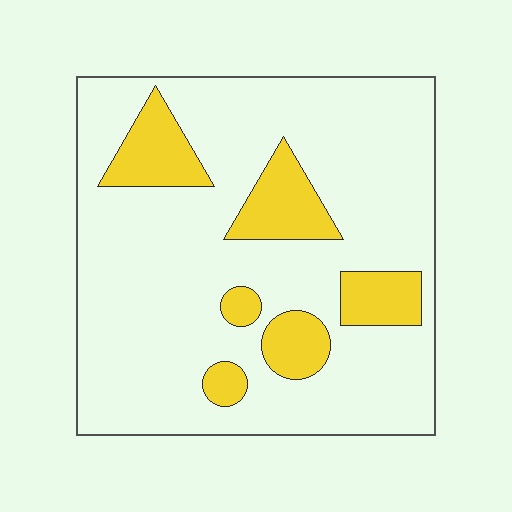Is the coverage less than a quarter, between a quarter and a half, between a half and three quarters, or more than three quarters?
Less than a quarter.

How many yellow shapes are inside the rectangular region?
6.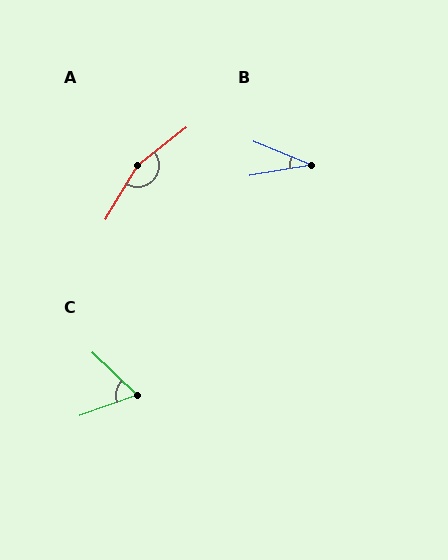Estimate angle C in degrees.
Approximately 63 degrees.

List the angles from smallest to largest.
B (32°), C (63°), A (159°).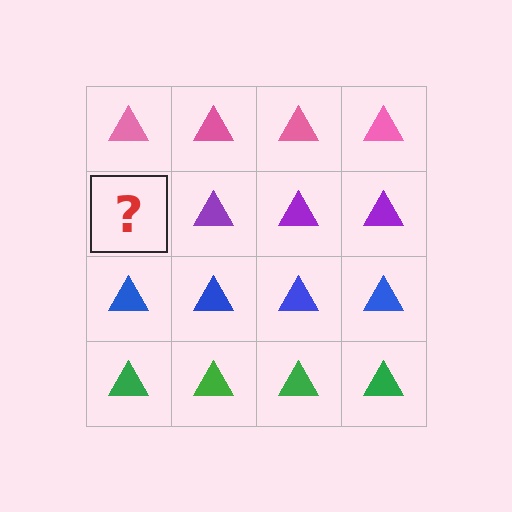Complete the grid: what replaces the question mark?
The question mark should be replaced with a purple triangle.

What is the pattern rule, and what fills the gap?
The rule is that each row has a consistent color. The gap should be filled with a purple triangle.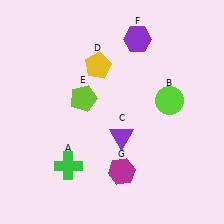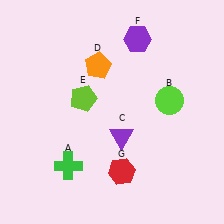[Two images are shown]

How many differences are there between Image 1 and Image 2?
There are 2 differences between the two images.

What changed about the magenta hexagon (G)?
In Image 1, G is magenta. In Image 2, it changed to red.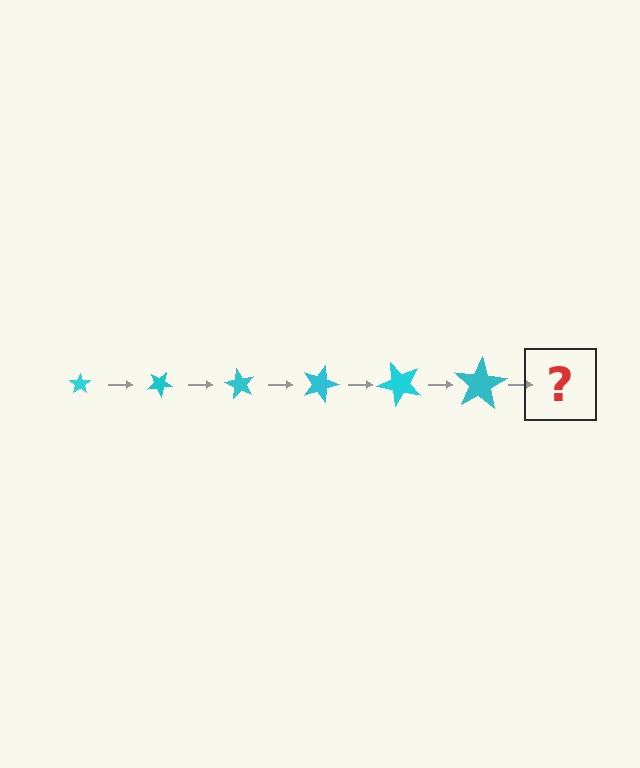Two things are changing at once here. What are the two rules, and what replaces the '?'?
The two rules are that the star grows larger each step and it rotates 30 degrees each step. The '?' should be a star, larger than the previous one and rotated 180 degrees from the start.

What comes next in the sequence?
The next element should be a star, larger than the previous one and rotated 180 degrees from the start.